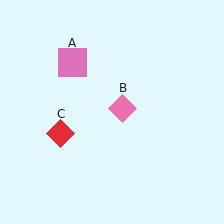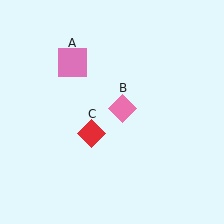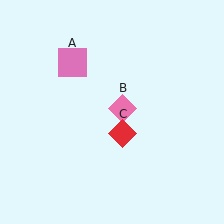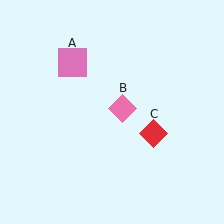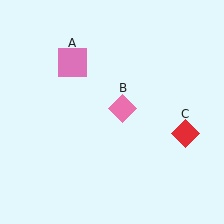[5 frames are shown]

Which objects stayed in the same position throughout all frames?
Pink square (object A) and pink diamond (object B) remained stationary.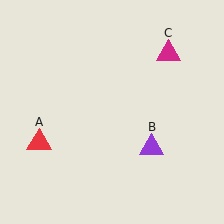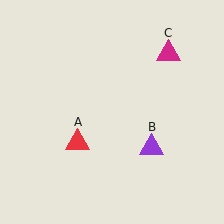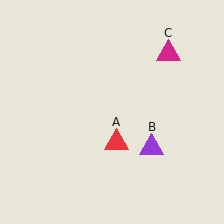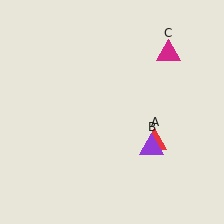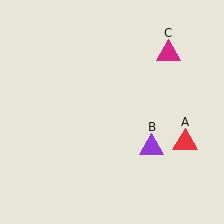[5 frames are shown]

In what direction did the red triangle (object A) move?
The red triangle (object A) moved right.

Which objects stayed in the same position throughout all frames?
Purple triangle (object B) and magenta triangle (object C) remained stationary.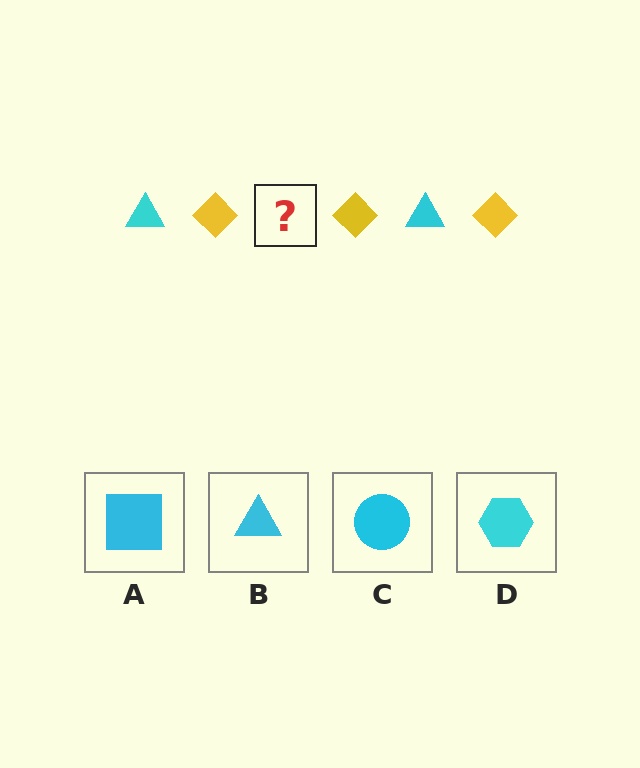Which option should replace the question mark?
Option B.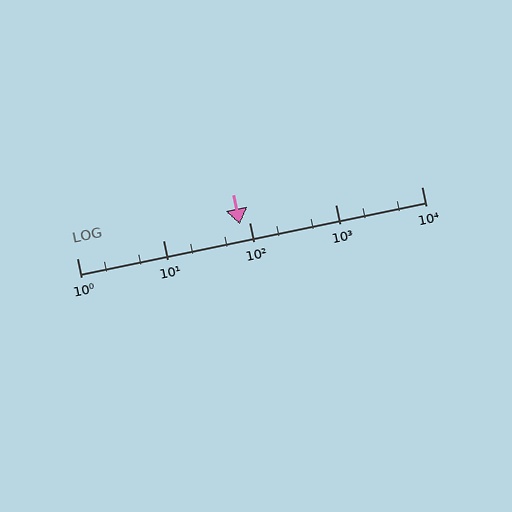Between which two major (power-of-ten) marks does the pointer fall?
The pointer is between 10 and 100.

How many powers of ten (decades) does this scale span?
The scale spans 4 decades, from 1 to 10000.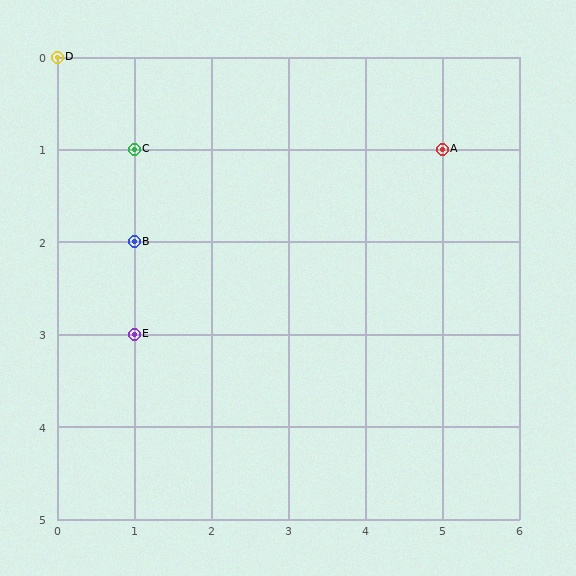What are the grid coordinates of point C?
Point C is at grid coordinates (1, 1).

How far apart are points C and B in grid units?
Points C and B are 1 row apart.